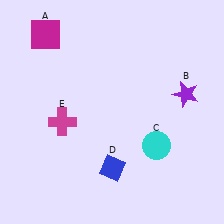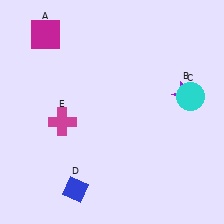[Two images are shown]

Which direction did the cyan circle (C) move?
The cyan circle (C) moved up.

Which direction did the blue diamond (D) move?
The blue diamond (D) moved left.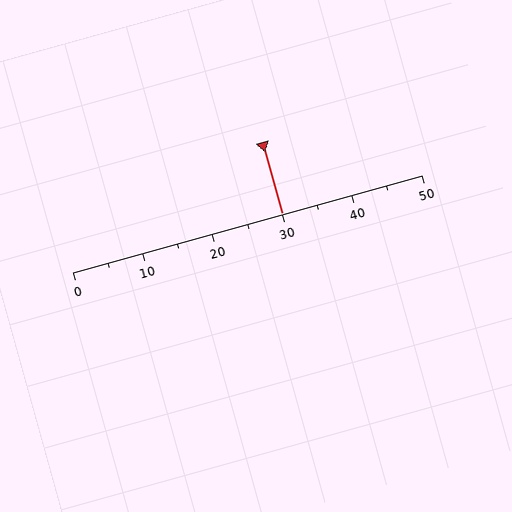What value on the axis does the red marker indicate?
The marker indicates approximately 30.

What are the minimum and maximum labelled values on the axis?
The axis runs from 0 to 50.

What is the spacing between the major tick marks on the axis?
The major ticks are spaced 10 apart.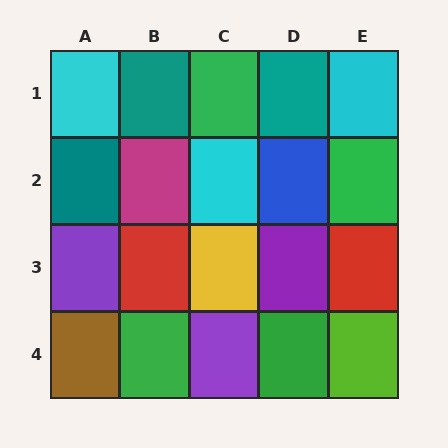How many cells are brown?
1 cell is brown.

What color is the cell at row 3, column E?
Red.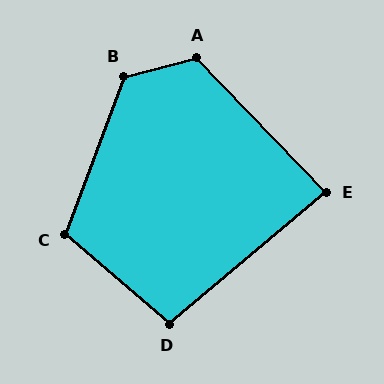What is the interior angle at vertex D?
Approximately 99 degrees (obtuse).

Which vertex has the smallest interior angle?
E, at approximately 86 degrees.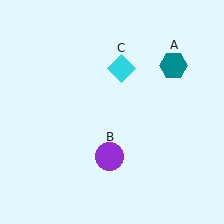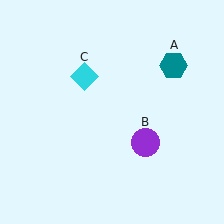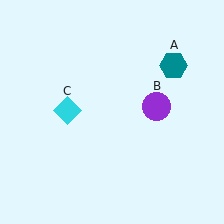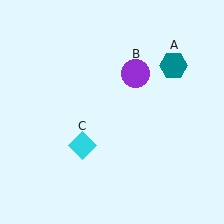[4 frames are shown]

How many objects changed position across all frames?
2 objects changed position: purple circle (object B), cyan diamond (object C).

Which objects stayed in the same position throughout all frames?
Teal hexagon (object A) remained stationary.